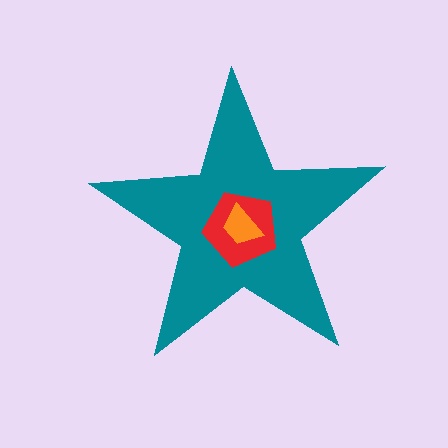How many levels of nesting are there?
3.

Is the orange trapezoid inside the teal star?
Yes.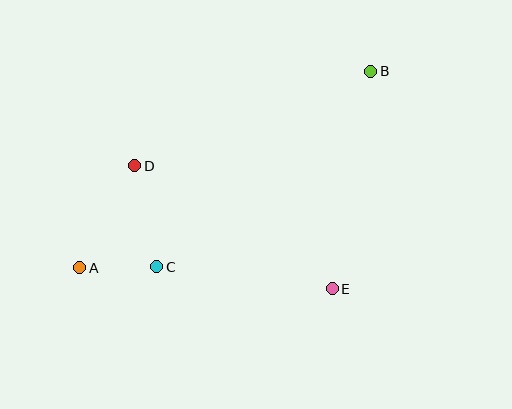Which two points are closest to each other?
Points A and C are closest to each other.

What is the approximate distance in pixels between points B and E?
The distance between B and E is approximately 221 pixels.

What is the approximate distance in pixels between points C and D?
The distance between C and D is approximately 103 pixels.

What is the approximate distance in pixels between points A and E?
The distance between A and E is approximately 253 pixels.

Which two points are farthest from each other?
Points A and B are farthest from each other.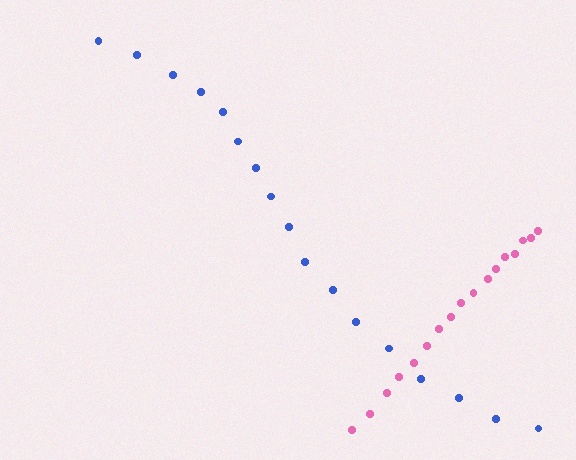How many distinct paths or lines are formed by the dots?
There are 2 distinct paths.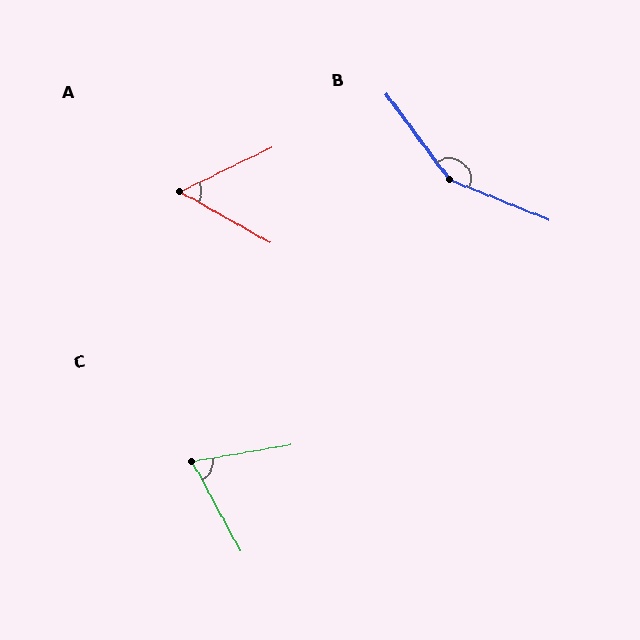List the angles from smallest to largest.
A (55°), C (71°), B (148°).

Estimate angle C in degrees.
Approximately 71 degrees.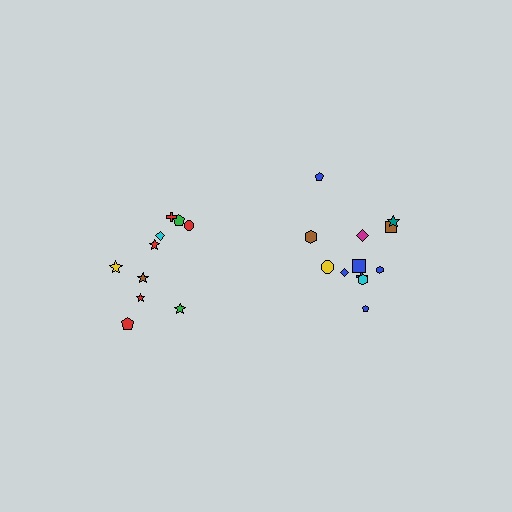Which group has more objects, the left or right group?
The right group.